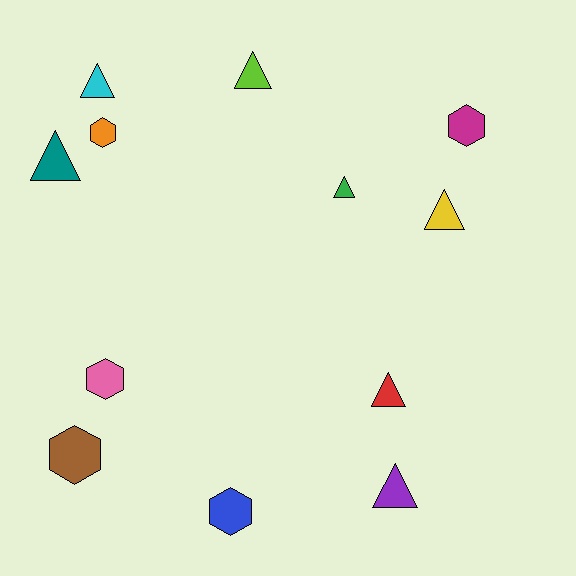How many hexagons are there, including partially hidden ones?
There are 5 hexagons.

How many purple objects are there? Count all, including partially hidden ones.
There is 1 purple object.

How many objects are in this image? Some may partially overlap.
There are 12 objects.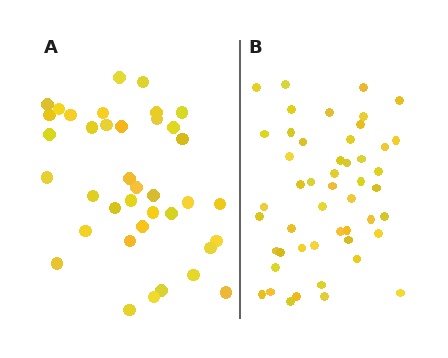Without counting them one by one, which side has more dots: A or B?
Region B (the right region) has more dots.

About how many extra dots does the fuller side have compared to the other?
Region B has roughly 12 or so more dots than region A.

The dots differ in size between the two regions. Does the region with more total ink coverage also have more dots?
No. Region A has more total ink coverage because its dots are larger, but region B actually contains more individual dots. Total area can be misleading — the number of items is what matters here.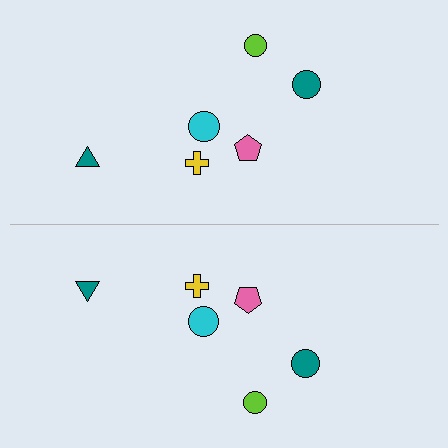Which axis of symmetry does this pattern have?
The pattern has a horizontal axis of symmetry running through the center of the image.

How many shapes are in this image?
There are 12 shapes in this image.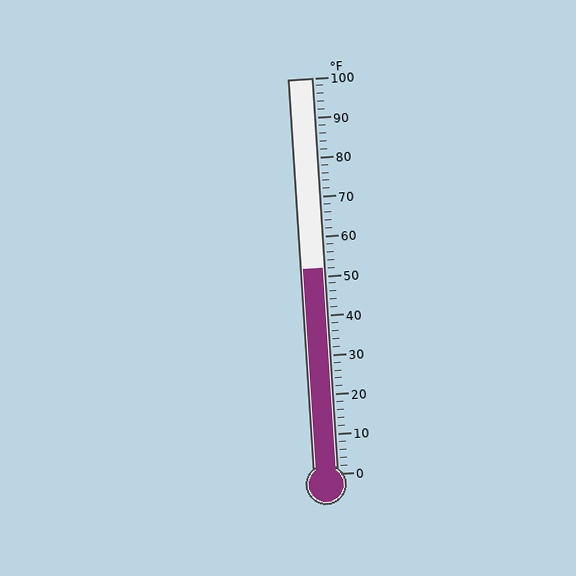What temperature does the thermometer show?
The thermometer shows approximately 52°F.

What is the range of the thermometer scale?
The thermometer scale ranges from 0°F to 100°F.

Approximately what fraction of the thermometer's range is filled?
The thermometer is filled to approximately 50% of its range.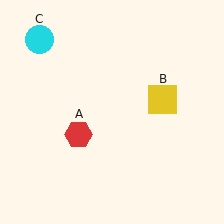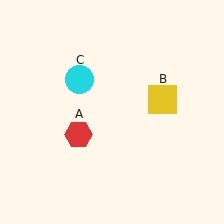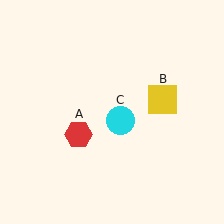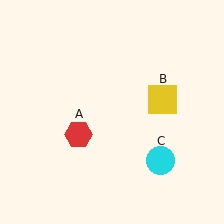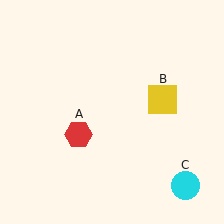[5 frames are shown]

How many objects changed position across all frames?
1 object changed position: cyan circle (object C).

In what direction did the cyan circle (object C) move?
The cyan circle (object C) moved down and to the right.